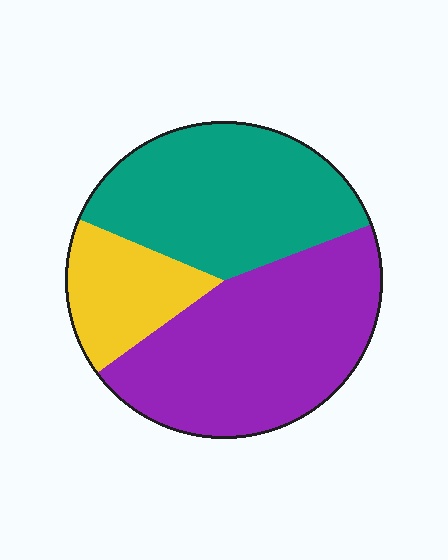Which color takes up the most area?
Purple, at roughly 45%.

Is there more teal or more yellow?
Teal.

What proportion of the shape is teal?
Teal covers roughly 40% of the shape.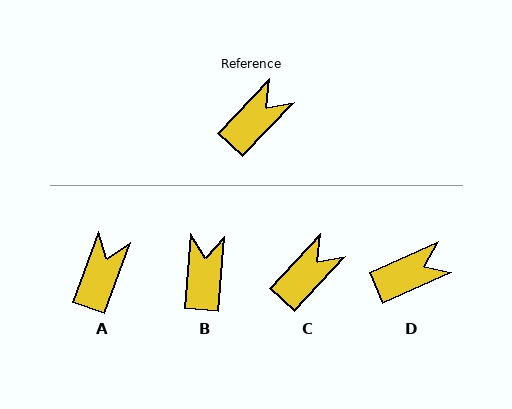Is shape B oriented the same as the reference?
No, it is off by about 39 degrees.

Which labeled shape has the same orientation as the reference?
C.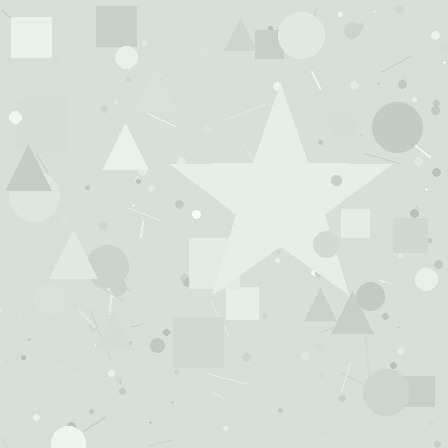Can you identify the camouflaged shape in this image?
The camouflaged shape is a star.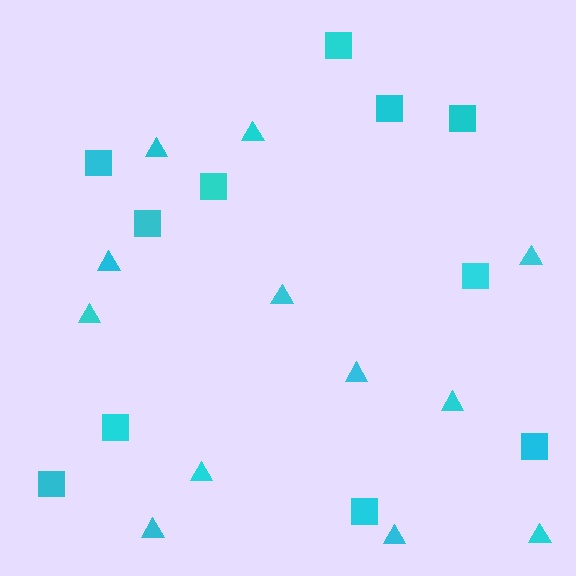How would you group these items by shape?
There are 2 groups: one group of squares (11) and one group of triangles (12).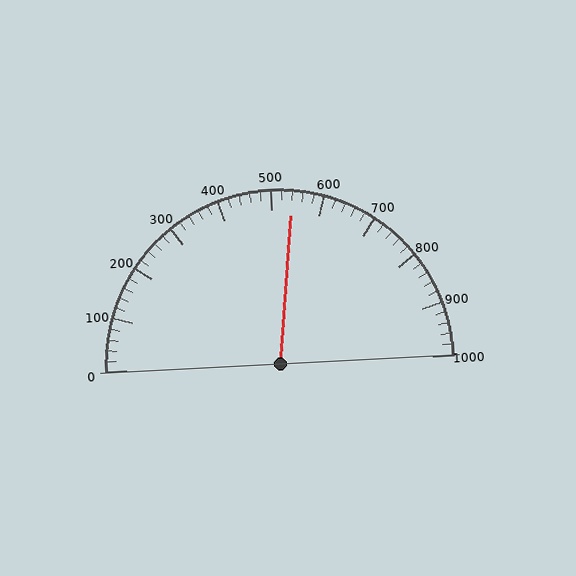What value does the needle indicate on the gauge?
The needle indicates approximately 540.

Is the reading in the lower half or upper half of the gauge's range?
The reading is in the upper half of the range (0 to 1000).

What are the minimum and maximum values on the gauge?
The gauge ranges from 0 to 1000.